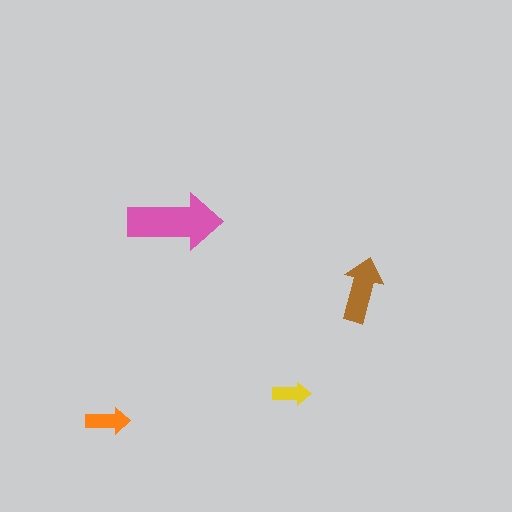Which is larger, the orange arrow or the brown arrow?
The brown one.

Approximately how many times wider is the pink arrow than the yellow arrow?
About 2.5 times wider.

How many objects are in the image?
There are 4 objects in the image.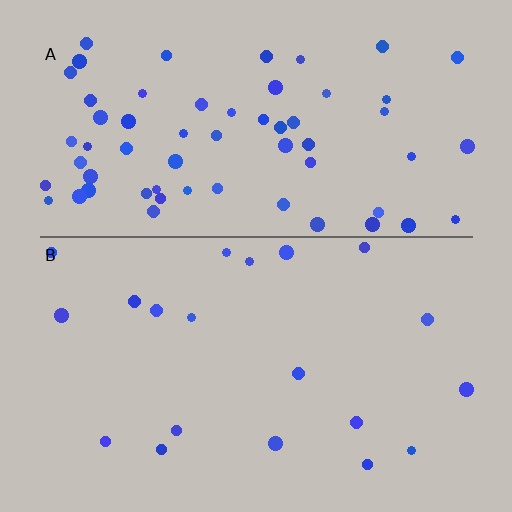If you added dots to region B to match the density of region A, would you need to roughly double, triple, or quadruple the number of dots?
Approximately triple.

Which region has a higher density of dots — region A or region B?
A (the top).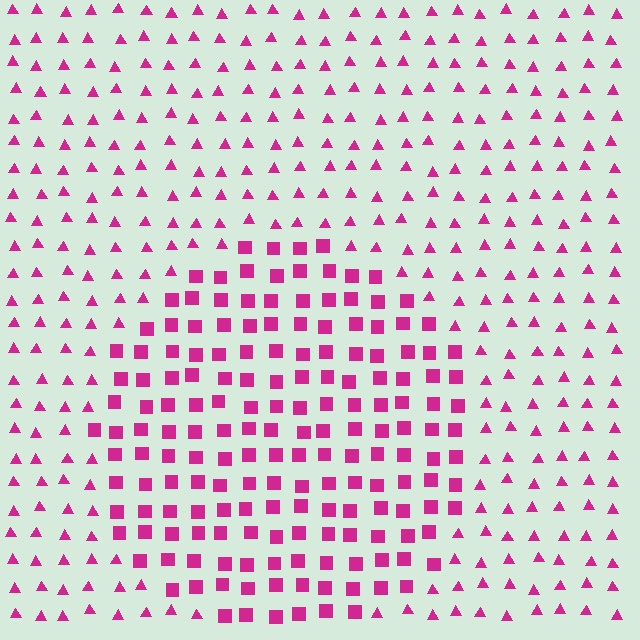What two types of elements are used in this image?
The image uses squares inside the circle region and triangles outside it.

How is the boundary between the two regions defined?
The boundary is defined by a change in element shape: squares inside vs. triangles outside. All elements share the same color and spacing.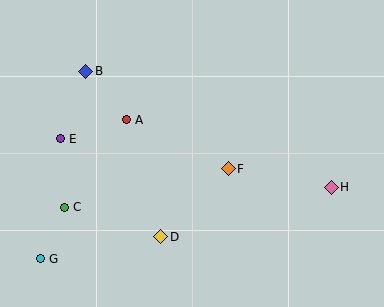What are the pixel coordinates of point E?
Point E is at (60, 139).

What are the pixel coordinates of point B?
Point B is at (86, 71).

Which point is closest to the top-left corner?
Point B is closest to the top-left corner.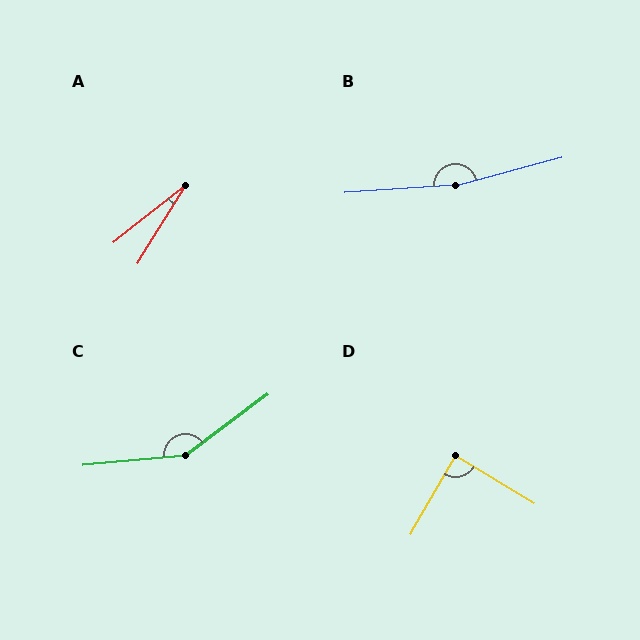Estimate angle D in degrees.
Approximately 89 degrees.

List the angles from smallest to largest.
A (20°), D (89°), C (148°), B (169°).